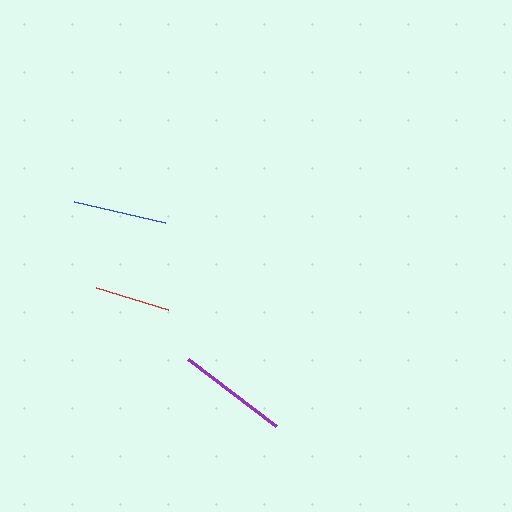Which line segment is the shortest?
The red line is the shortest at approximately 76 pixels.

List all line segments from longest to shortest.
From longest to shortest: purple, blue, red.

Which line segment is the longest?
The purple line is the longest at approximately 111 pixels.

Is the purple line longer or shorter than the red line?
The purple line is longer than the red line.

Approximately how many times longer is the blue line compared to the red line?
The blue line is approximately 1.2 times the length of the red line.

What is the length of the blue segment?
The blue segment is approximately 93 pixels long.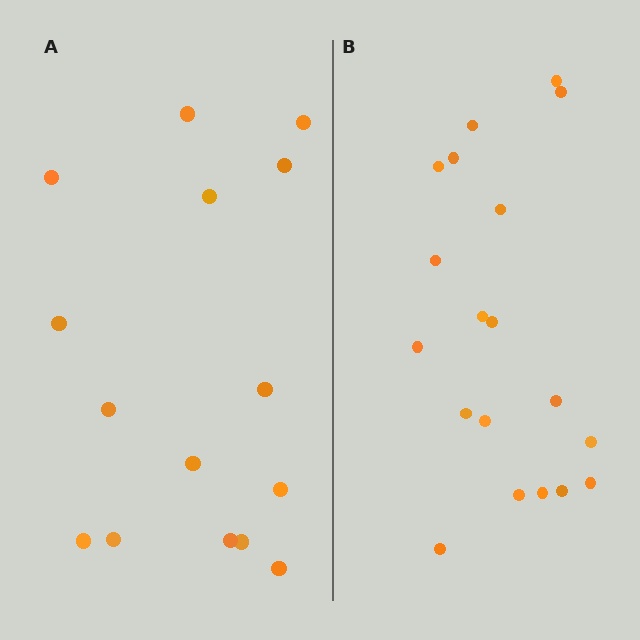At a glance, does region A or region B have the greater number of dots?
Region B (the right region) has more dots.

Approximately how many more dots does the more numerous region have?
Region B has about 4 more dots than region A.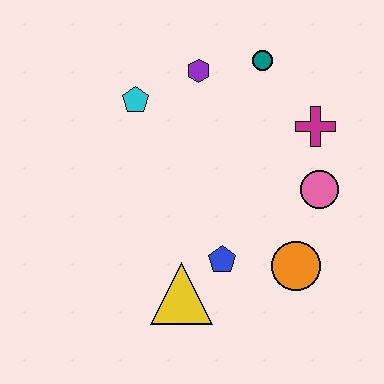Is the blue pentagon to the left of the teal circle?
Yes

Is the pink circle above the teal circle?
No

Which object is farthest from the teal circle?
The yellow triangle is farthest from the teal circle.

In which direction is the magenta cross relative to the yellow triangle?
The magenta cross is above the yellow triangle.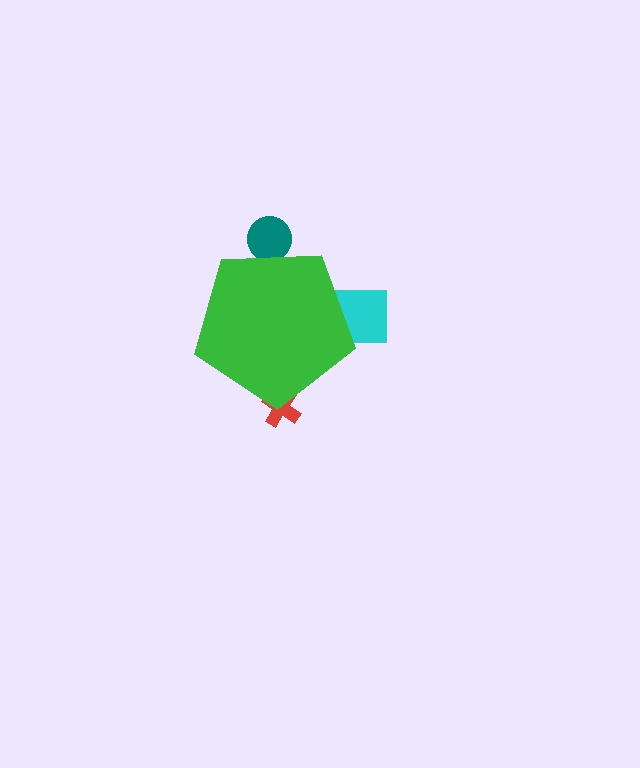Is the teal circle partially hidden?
Yes, the teal circle is partially hidden behind the green pentagon.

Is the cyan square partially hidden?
Yes, the cyan square is partially hidden behind the green pentagon.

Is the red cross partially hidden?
Yes, the red cross is partially hidden behind the green pentagon.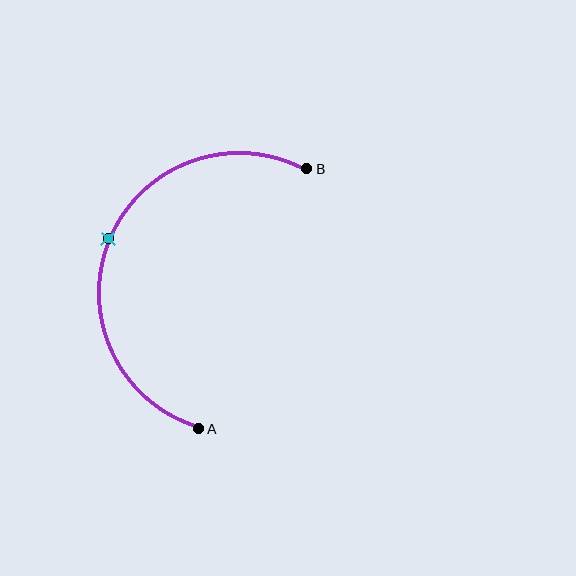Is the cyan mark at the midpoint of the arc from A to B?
Yes. The cyan mark lies on the arc at equal arc-length from both A and B — it is the arc midpoint.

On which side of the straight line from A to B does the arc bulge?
The arc bulges to the left of the straight line connecting A and B.